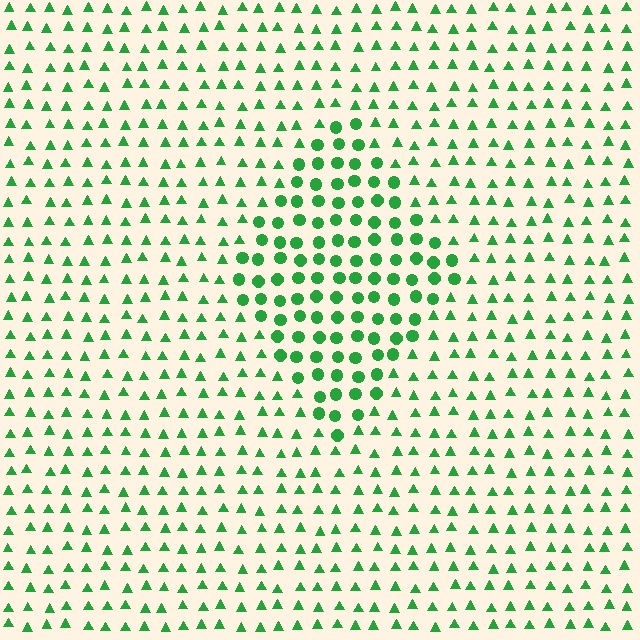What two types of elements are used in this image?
The image uses circles inside the diamond region and triangles outside it.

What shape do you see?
I see a diamond.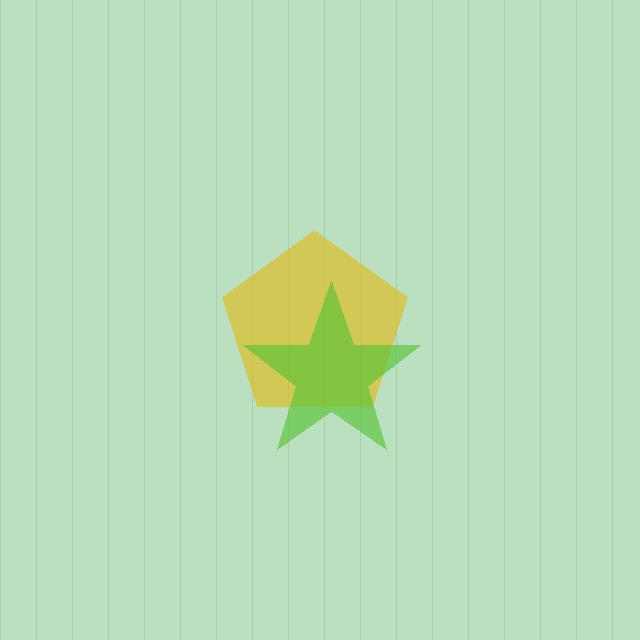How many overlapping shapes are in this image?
There are 2 overlapping shapes in the image.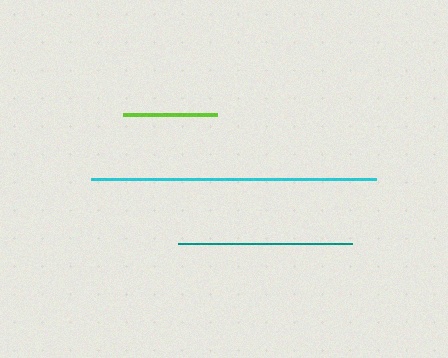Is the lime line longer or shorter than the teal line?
The teal line is longer than the lime line.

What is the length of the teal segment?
The teal segment is approximately 174 pixels long.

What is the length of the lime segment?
The lime segment is approximately 94 pixels long.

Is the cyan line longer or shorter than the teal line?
The cyan line is longer than the teal line.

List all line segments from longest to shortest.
From longest to shortest: cyan, teal, lime.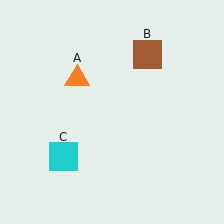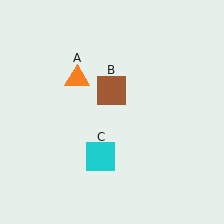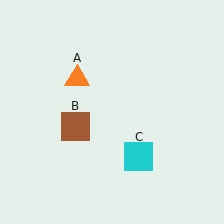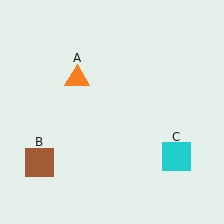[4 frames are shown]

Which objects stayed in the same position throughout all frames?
Orange triangle (object A) remained stationary.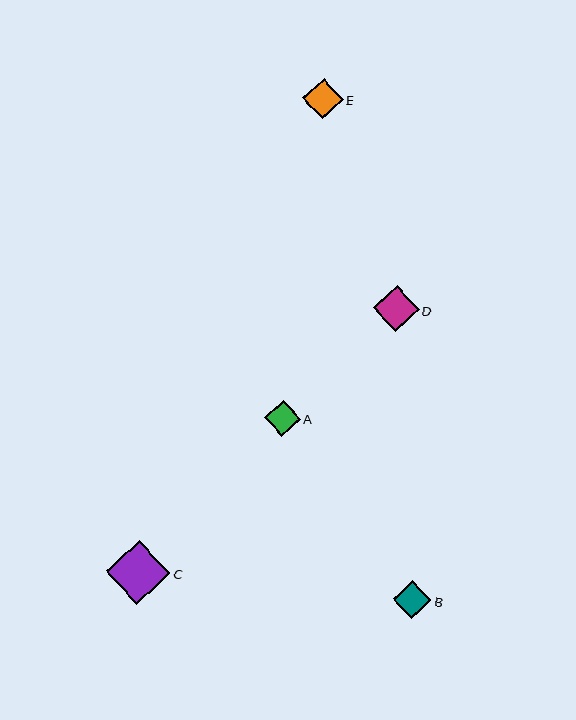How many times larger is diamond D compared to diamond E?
Diamond D is approximately 1.1 times the size of diamond E.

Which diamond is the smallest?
Diamond A is the smallest with a size of approximately 36 pixels.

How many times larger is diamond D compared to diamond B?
Diamond D is approximately 1.2 times the size of diamond B.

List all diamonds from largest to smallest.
From largest to smallest: C, D, E, B, A.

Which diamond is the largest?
Diamond C is the largest with a size of approximately 65 pixels.